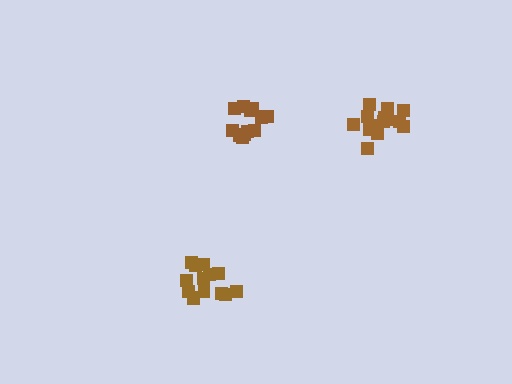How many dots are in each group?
Group 1: 14 dots, Group 2: 14 dots, Group 3: 13 dots (41 total).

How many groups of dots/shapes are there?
There are 3 groups.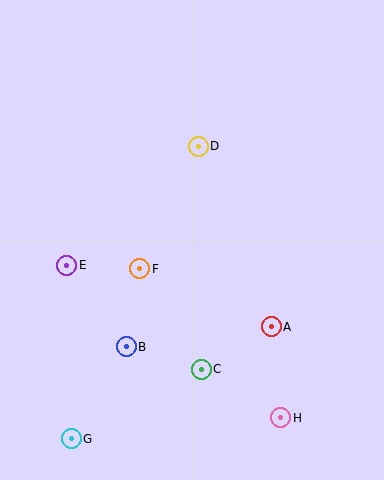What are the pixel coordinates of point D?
Point D is at (198, 146).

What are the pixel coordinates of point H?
Point H is at (281, 418).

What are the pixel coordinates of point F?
Point F is at (140, 269).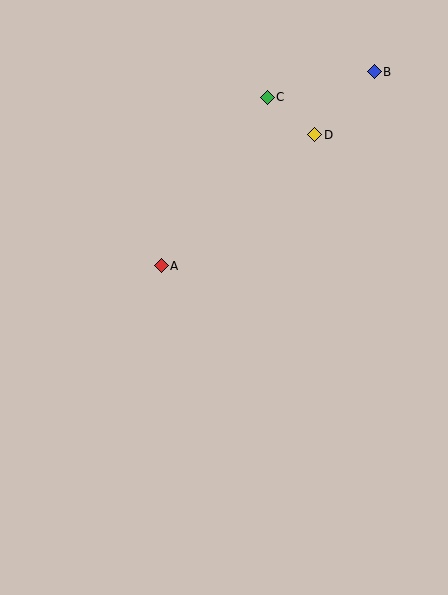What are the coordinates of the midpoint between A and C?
The midpoint between A and C is at (214, 182).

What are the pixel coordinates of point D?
Point D is at (315, 135).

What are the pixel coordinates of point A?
Point A is at (161, 266).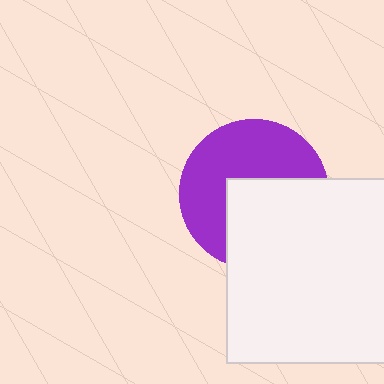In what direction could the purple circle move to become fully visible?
The purple circle could move toward the upper-left. That would shift it out from behind the white square entirely.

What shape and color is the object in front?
The object in front is a white square.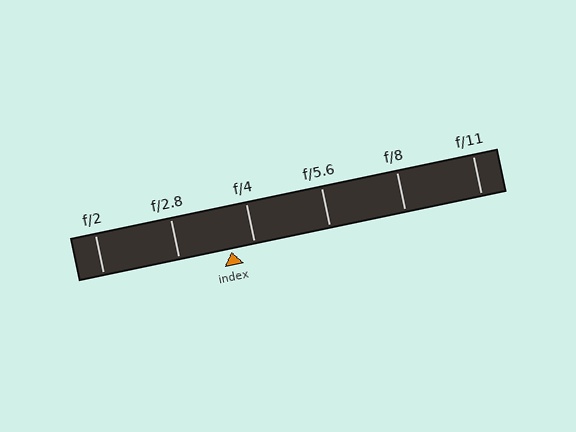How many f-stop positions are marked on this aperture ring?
There are 6 f-stop positions marked.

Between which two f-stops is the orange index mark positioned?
The index mark is between f/2.8 and f/4.